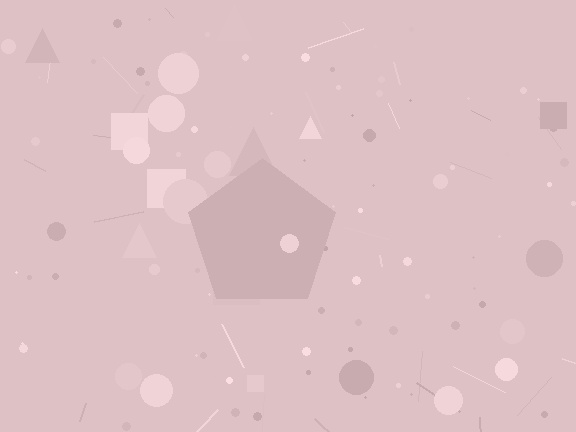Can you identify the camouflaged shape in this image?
The camouflaged shape is a pentagon.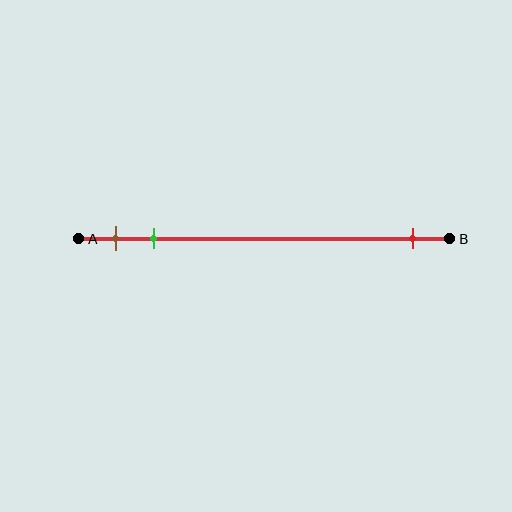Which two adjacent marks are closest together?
The brown and green marks are the closest adjacent pair.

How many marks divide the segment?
There are 3 marks dividing the segment.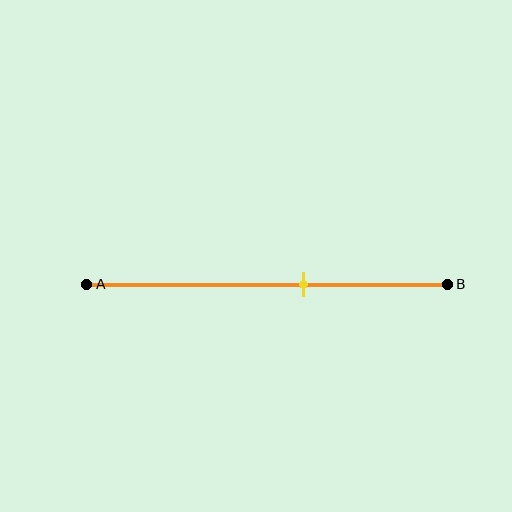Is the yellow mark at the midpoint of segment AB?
No, the mark is at about 60% from A, not at the 50% midpoint.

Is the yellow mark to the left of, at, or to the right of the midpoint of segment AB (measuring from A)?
The yellow mark is to the right of the midpoint of segment AB.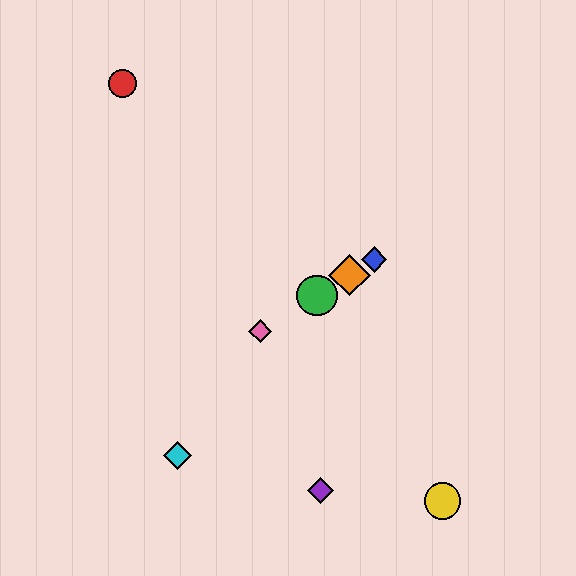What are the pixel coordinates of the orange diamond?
The orange diamond is at (350, 275).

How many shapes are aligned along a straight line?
4 shapes (the blue diamond, the green circle, the orange diamond, the pink diamond) are aligned along a straight line.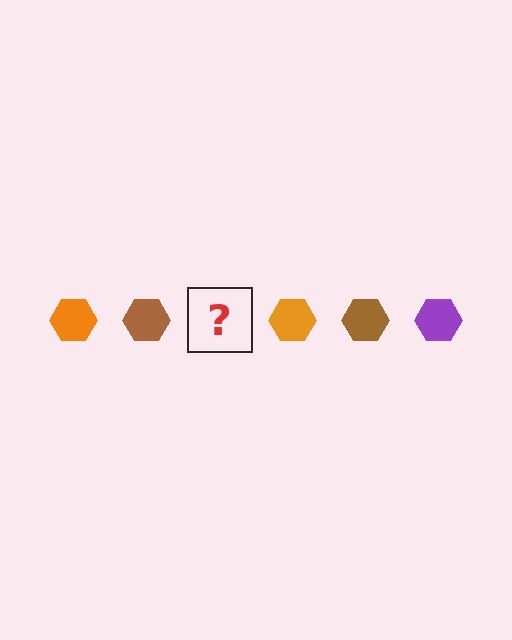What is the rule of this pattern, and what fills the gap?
The rule is that the pattern cycles through orange, brown, purple hexagons. The gap should be filled with a purple hexagon.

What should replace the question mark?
The question mark should be replaced with a purple hexagon.